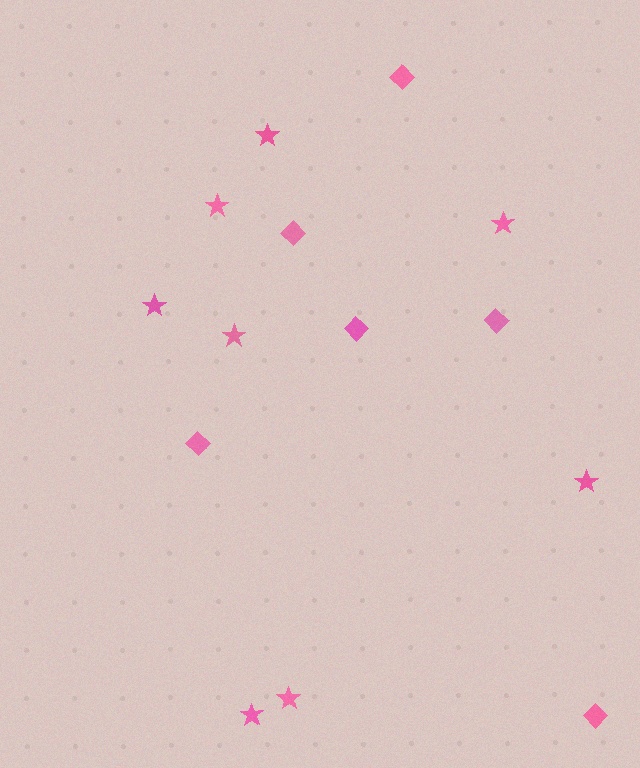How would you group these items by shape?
There are 2 groups: one group of stars (8) and one group of diamonds (6).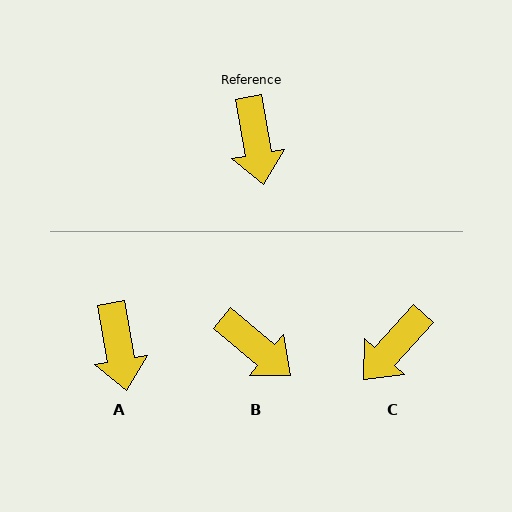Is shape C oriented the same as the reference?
No, it is off by about 52 degrees.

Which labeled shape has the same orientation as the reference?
A.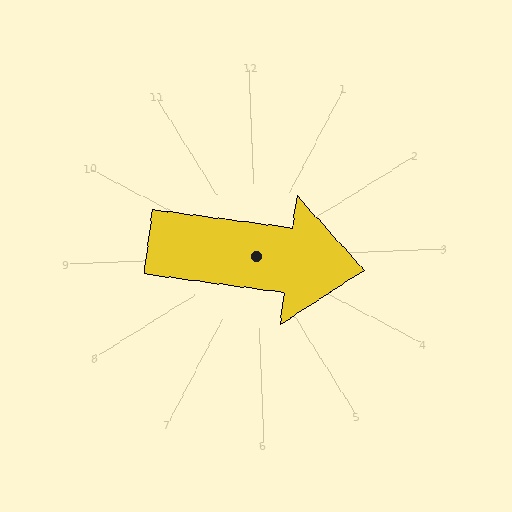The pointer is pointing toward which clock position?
Roughly 3 o'clock.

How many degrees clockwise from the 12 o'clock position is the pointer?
Approximately 100 degrees.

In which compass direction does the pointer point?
East.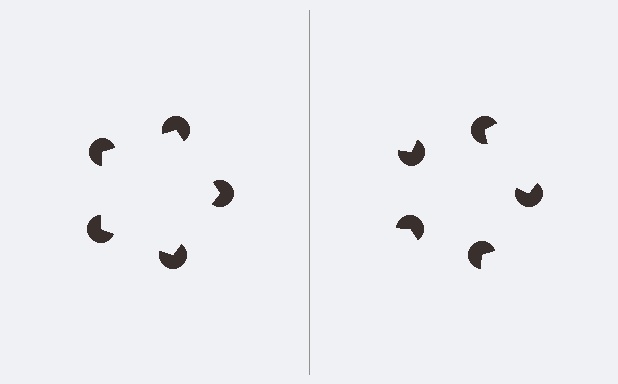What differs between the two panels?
The pac-man discs are positioned identically on both sides; only the wedge orientations differ. On the left they align to a pentagon; on the right they are misaligned.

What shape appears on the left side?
An illusory pentagon.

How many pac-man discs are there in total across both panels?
10 — 5 on each side.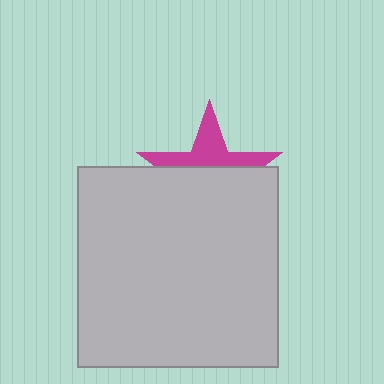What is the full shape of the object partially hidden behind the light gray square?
The partially hidden object is a magenta star.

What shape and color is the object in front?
The object in front is a light gray square.